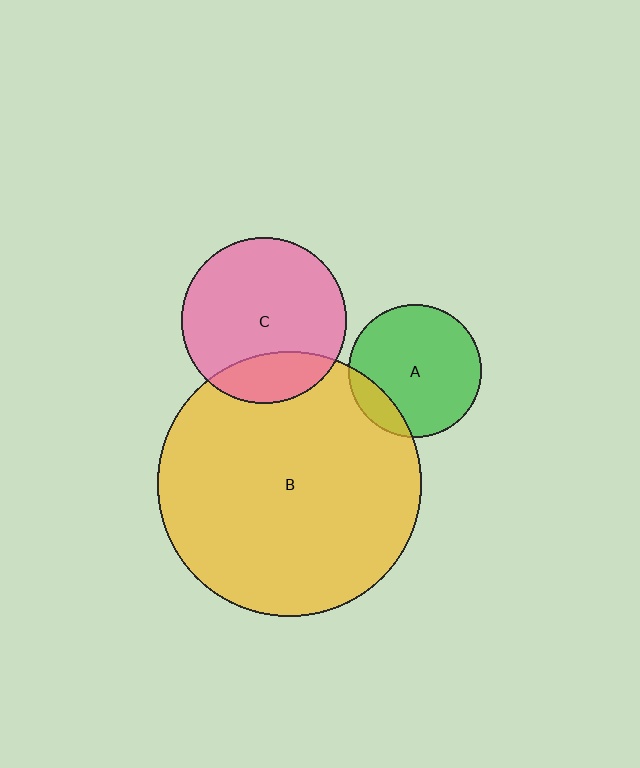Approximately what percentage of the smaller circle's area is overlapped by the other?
Approximately 20%.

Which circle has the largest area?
Circle B (yellow).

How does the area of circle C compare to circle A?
Approximately 1.5 times.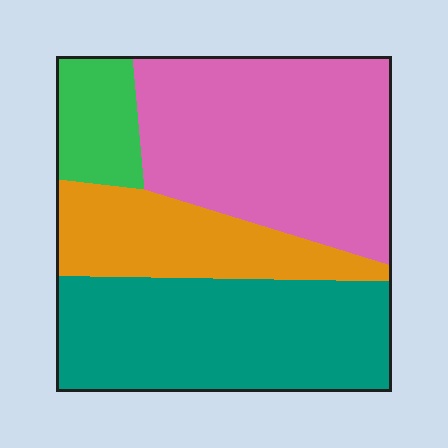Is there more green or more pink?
Pink.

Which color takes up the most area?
Pink, at roughly 40%.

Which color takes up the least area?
Green, at roughly 10%.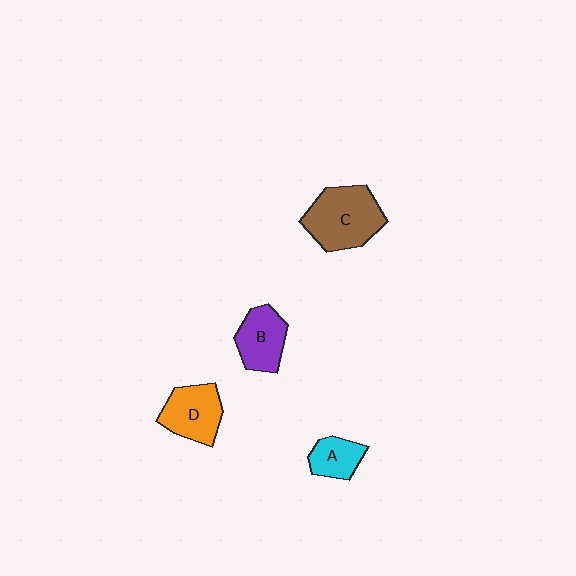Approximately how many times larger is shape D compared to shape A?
Approximately 1.5 times.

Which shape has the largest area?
Shape C (brown).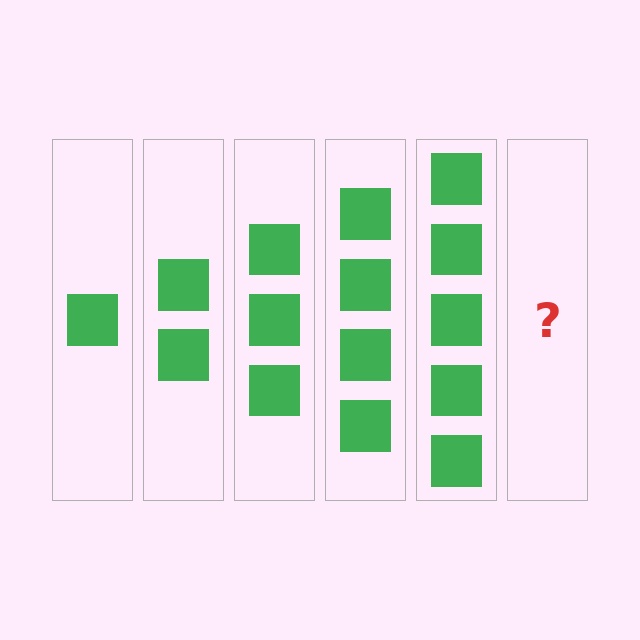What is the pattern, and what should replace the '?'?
The pattern is that each step adds one more square. The '?' should be 6 squares.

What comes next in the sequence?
The next element should be 6 squares.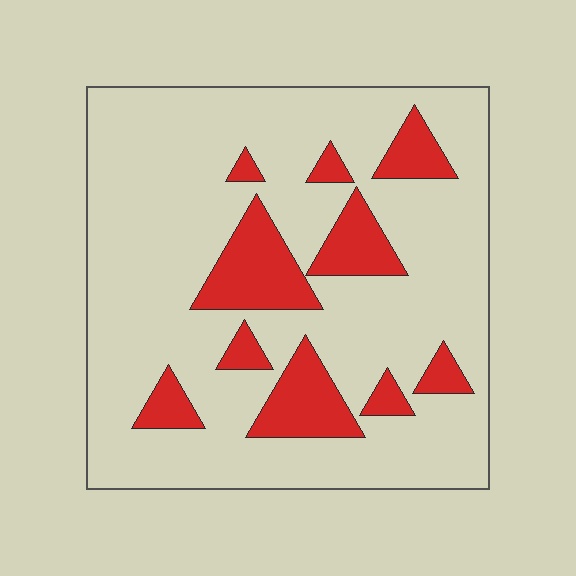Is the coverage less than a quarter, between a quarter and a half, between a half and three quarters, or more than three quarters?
Less than a quarter.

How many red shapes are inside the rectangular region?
10.